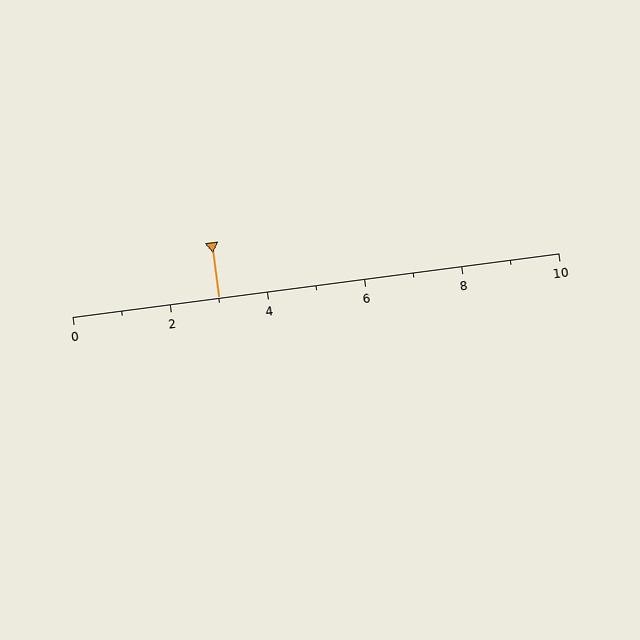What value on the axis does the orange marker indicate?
The marker indicates approximately 3.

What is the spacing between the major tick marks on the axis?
The major ticks are spaced 2 apart.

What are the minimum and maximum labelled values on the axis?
The axis runs from 0 to 10.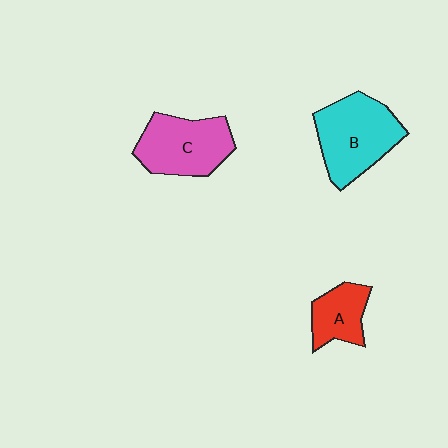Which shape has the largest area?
Shape B (cyan).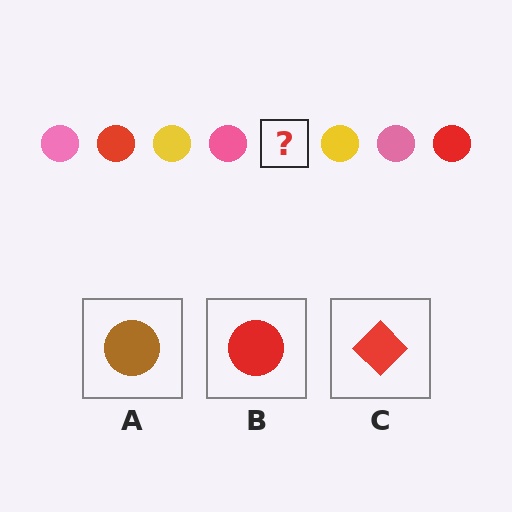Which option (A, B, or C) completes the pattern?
B.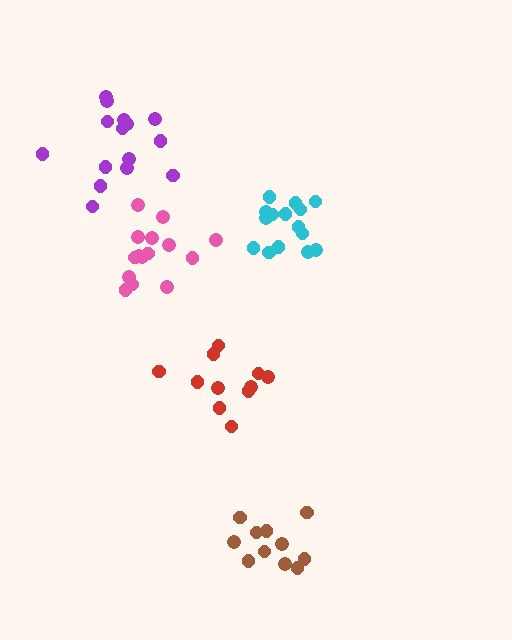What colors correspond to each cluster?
The clusters are colored: brown, red, cyan, purple, pink.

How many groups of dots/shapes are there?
There are 5 groups.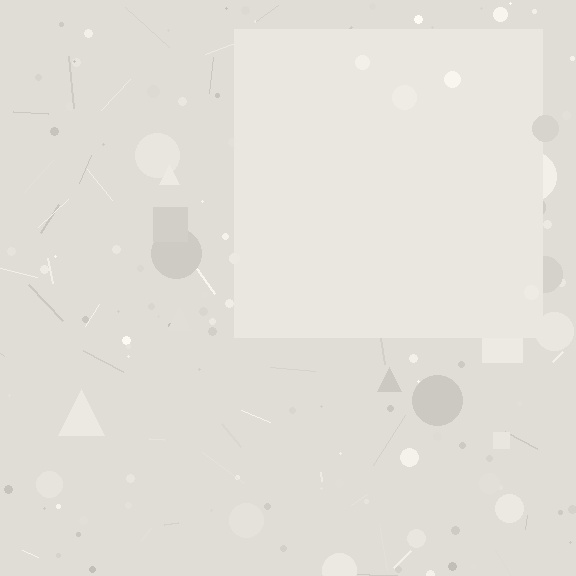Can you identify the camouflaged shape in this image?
The camouflaged shape is a square.